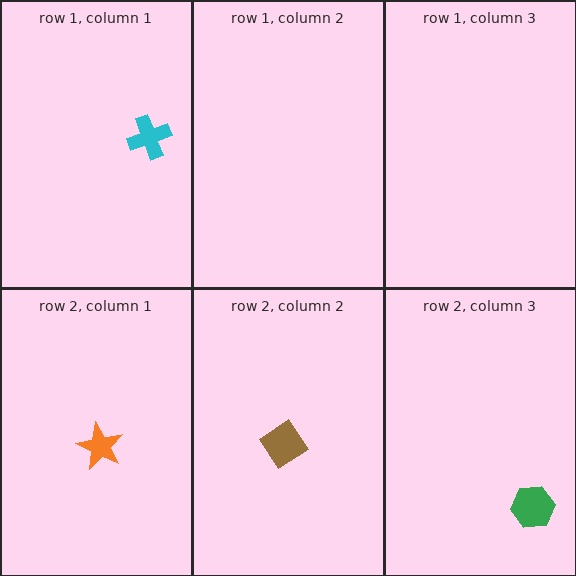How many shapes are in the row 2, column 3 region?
1.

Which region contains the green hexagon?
The row 2, column 3 region.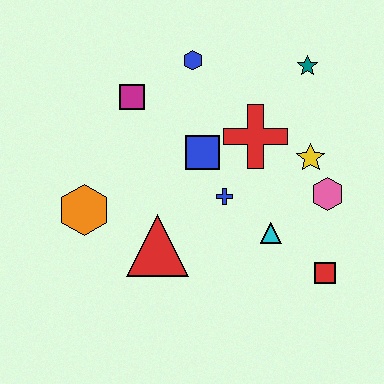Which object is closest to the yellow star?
The pink hexagon is closest to the yellow star.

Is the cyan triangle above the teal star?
No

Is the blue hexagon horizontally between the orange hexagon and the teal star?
Yes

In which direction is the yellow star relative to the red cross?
The yellow star is to the right of the red cross.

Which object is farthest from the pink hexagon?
The orange hexagon is farthest from the pink hexagon.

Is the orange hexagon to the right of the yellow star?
No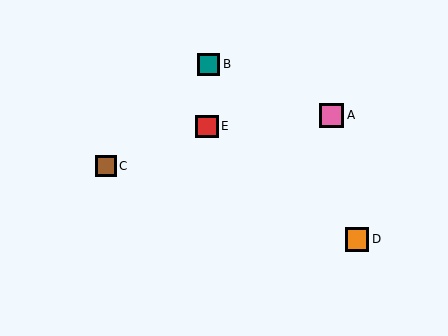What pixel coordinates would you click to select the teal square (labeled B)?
Click at (209, 64) to select the teal square B.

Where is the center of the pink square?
The center of the pink square is at (332, 115).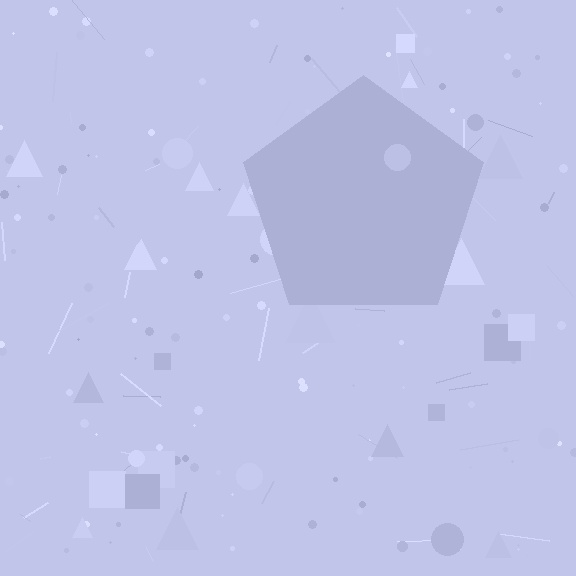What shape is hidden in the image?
A pentagon is hidden in the image.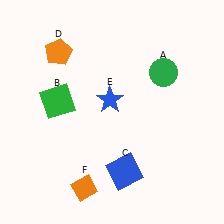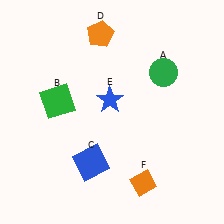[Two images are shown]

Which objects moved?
The objects that moved are: the blue square (C), the orange pentagon (D), the orange diamond (F).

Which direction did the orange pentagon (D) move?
The orange pentagon (D) moved right.